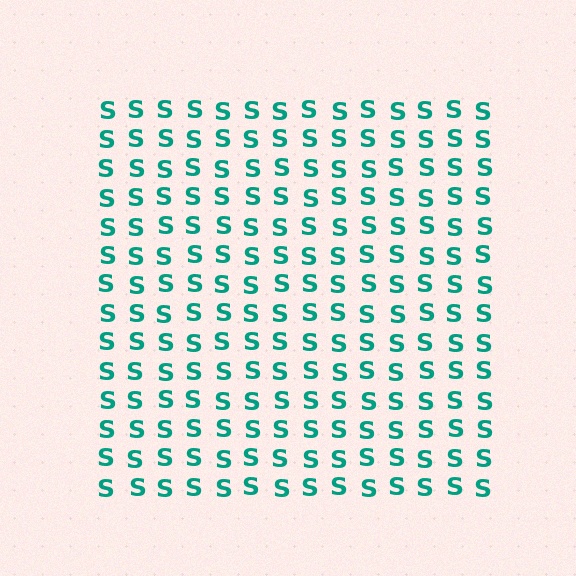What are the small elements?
The small elements are letter S's.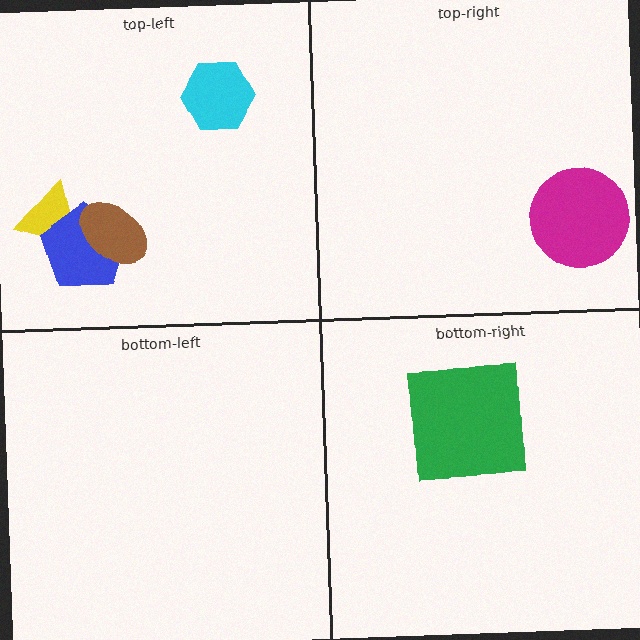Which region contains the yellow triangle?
The top-left region.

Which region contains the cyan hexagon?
The top-left region.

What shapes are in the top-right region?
The magenta circle.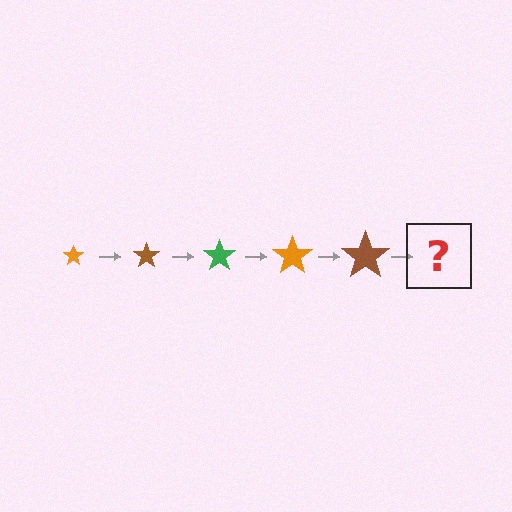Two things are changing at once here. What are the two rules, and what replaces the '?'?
The two rules are that the star grows larger each step and the color cycles through orange, brown, and green. The '?' should be a green star, larger than the previous one.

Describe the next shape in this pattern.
It should be a green star, larger than the previous one.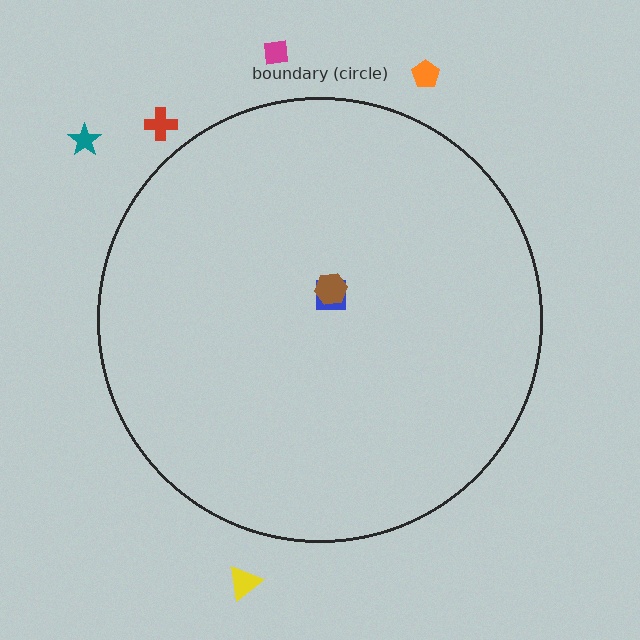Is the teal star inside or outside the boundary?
Outside.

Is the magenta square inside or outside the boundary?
Outside.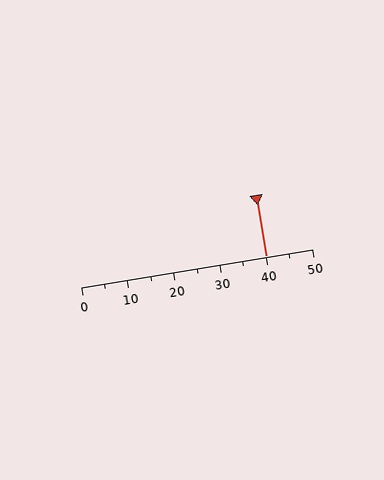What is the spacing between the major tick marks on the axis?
The major ticks are spaced 10 apart.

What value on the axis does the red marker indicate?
The marker indicates approximately 40.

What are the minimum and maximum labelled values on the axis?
The axis runs from 0 to 50.